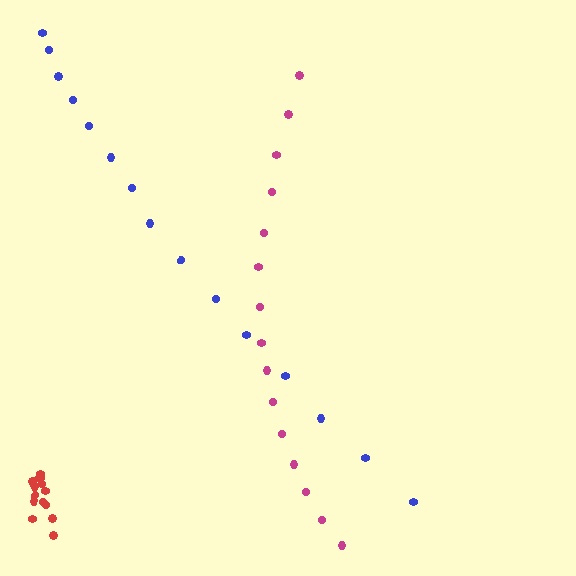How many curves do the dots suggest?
There are 3 distinct paths.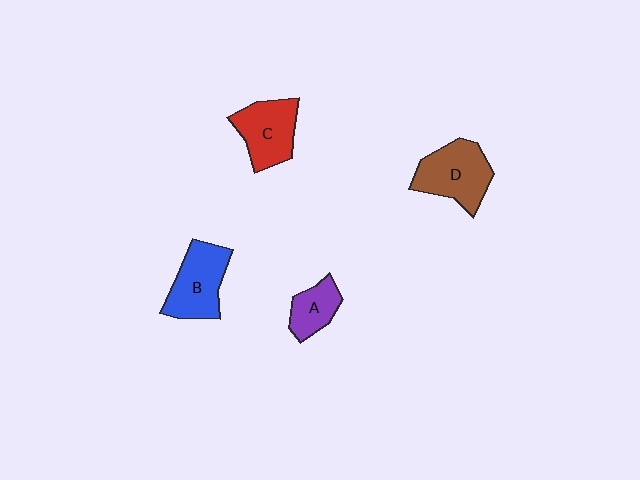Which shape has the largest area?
Shape D (brown).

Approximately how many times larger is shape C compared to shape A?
Approximately 1.6 times.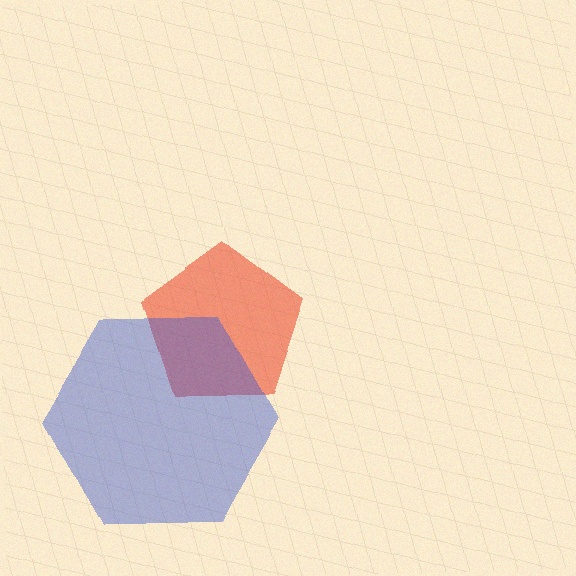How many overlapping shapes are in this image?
There are 2 overlapping shapes in the image.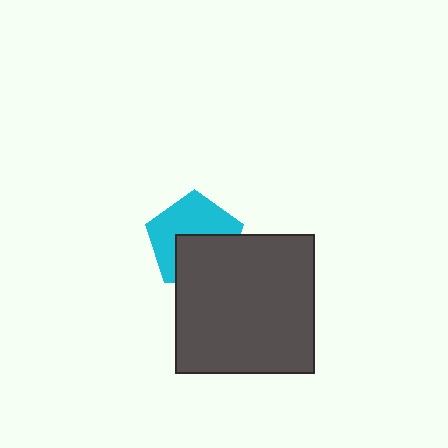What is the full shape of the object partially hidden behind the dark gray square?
The partially hidden object is a cyan pentagon.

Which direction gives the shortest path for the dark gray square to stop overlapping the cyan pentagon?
Moving down gives the shortest separation.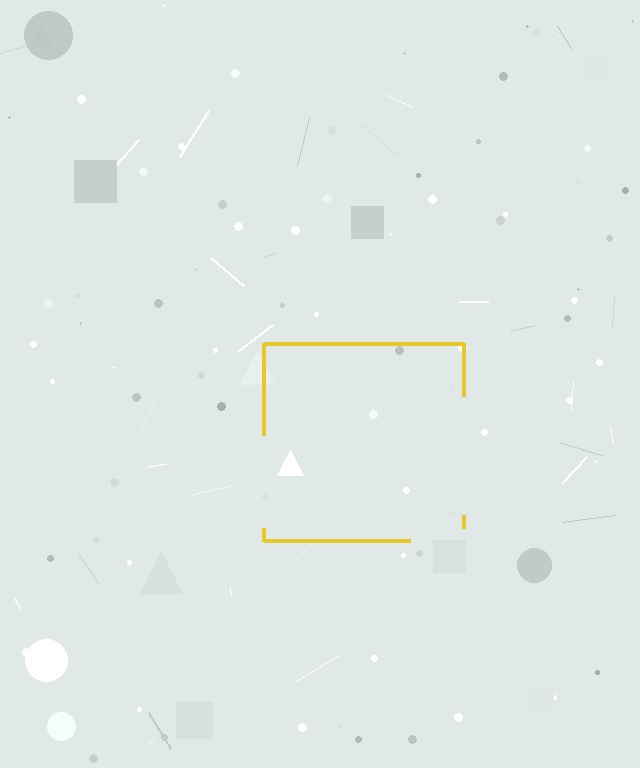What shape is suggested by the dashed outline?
The dashed outline suggests a square.